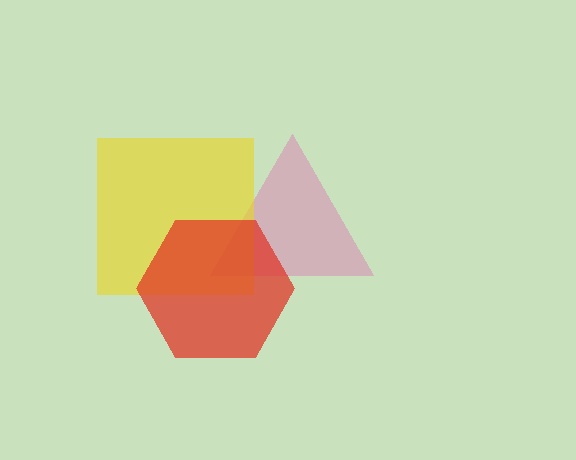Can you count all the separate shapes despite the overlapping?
Yes, there are 3 separate shapes.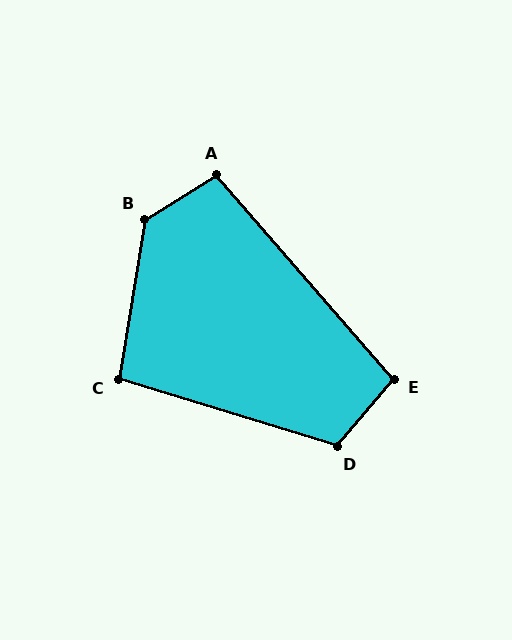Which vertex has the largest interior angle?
B, at approximately 131 degrees.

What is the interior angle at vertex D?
Approximately 113 degrees (obtuse).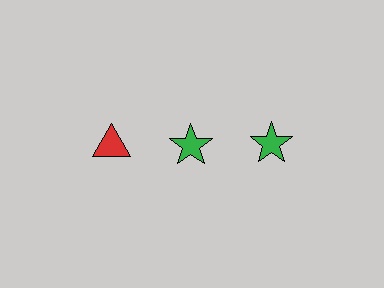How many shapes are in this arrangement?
There are 3 shapes arranged in a grid pattern.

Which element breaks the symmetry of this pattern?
The red triangle in the top row, leftmost column breaks the symmetry. All other shapes are green stars.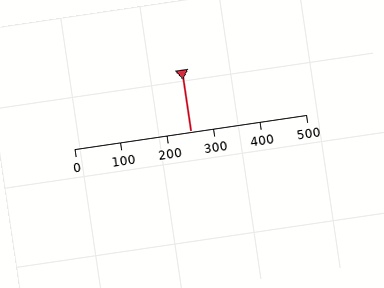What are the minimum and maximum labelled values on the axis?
The axis runs from 0 to 500.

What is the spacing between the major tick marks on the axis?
The major ticks are spaced 100 apart.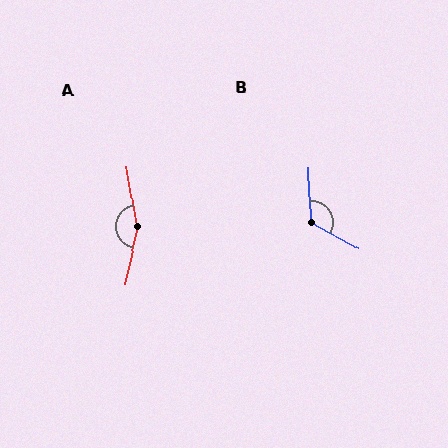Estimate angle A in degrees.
Approximately 158 degrees.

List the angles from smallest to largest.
B (120°), A (158°).